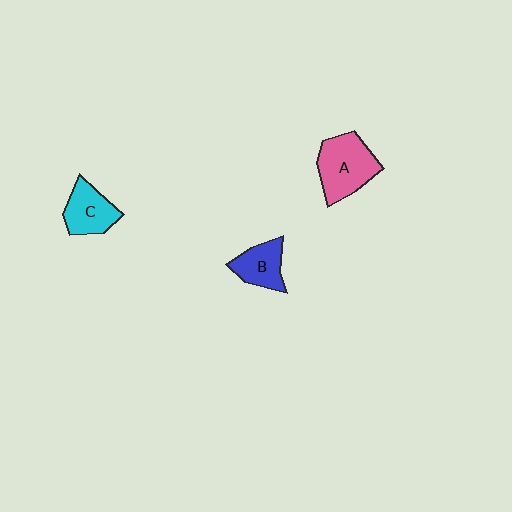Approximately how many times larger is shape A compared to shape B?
Approximately 1.6 times.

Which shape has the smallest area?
Shape B (blue).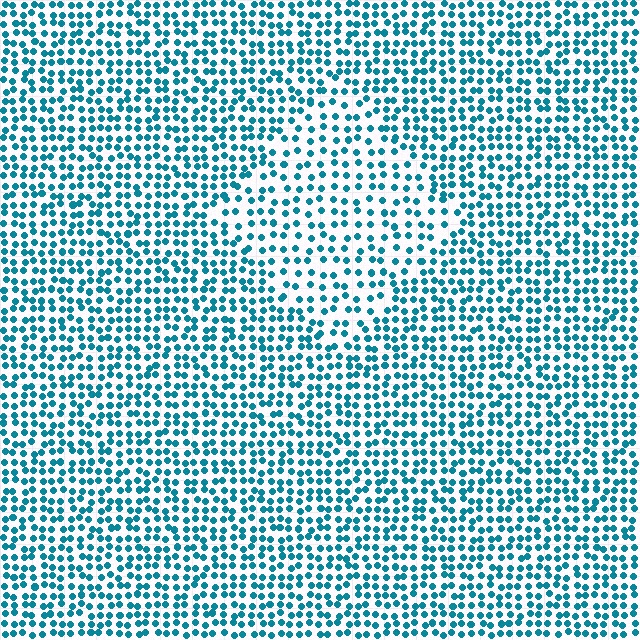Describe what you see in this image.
The image contains small teal elements arranged at two different densities. A diamond-shaped region is visible where the elements are less densely packed than the surrounding area.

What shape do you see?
I see a diamond.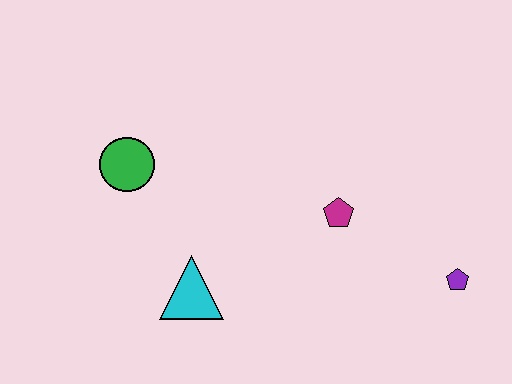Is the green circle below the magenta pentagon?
No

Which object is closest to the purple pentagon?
The magenta pentagon is closest to the purple pentagon.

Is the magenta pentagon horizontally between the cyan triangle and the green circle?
No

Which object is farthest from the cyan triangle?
The purple pentagon is farthest from the cyan triangle.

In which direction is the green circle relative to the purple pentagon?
The green circle is to the left of the purple pentagon.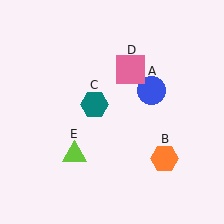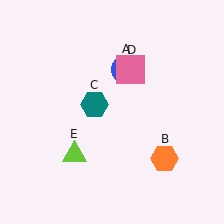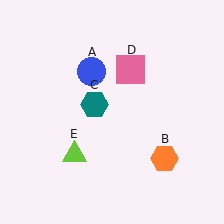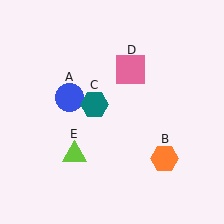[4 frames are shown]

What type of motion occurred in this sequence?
The blue circle (object A) rotated counterclockwise around the center of the scene.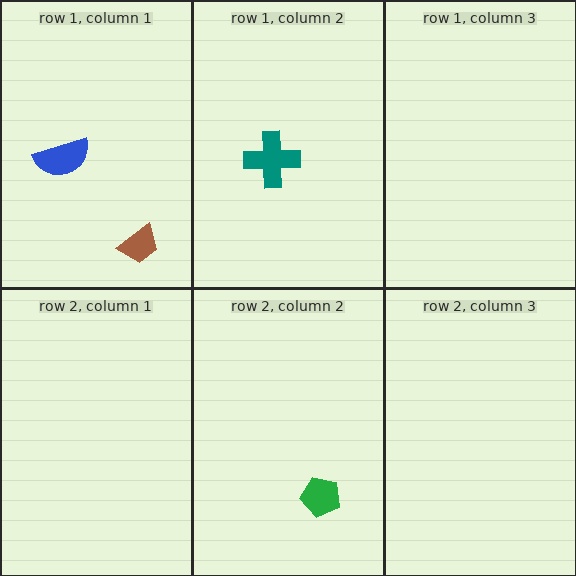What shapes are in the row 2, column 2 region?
The green pentagon.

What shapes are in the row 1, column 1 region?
The blue semicircle, the brown trapezoid.